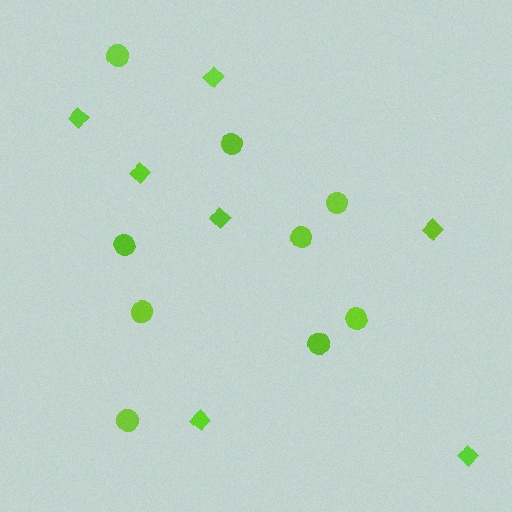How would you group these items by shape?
There are 2 groups: one group of circles (9) and one group of diamonds (7).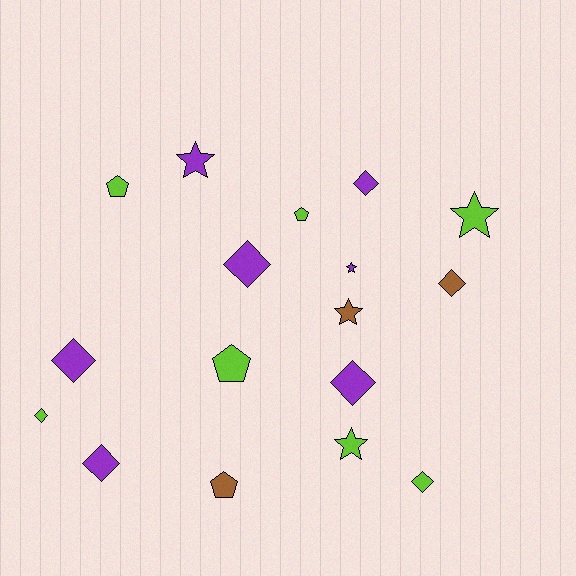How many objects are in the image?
There are 17 objects.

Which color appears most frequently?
Purple, with 7 objects.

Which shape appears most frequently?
Diamond, with 8 objects.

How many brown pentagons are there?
There is 1 brown pentagon.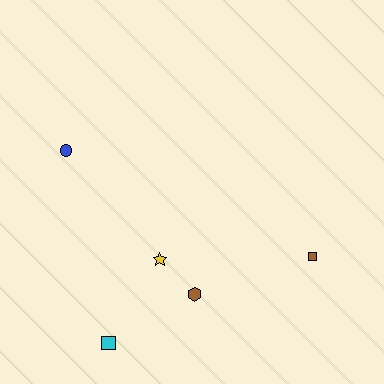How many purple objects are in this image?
There are no purple objects.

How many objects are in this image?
There are 5 objects.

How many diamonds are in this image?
There are no diamonds.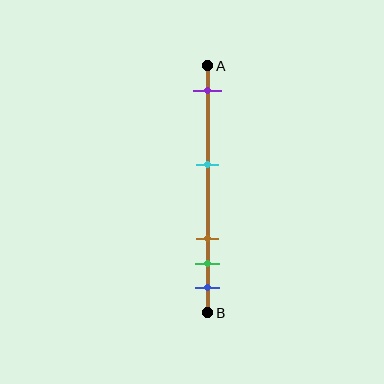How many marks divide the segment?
There are 5 marks dividing the segment.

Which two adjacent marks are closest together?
The green and blue marks are the closest adjacent pair.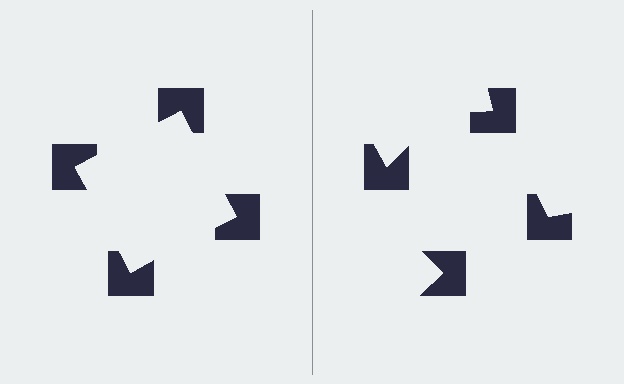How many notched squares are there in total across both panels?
8 — 4 on each side.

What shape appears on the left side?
An illusory square.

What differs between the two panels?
The notched squares are positioned identically on both sides; only the wedge orientations differ. On the left they align to a square; on the right they are misaligned.